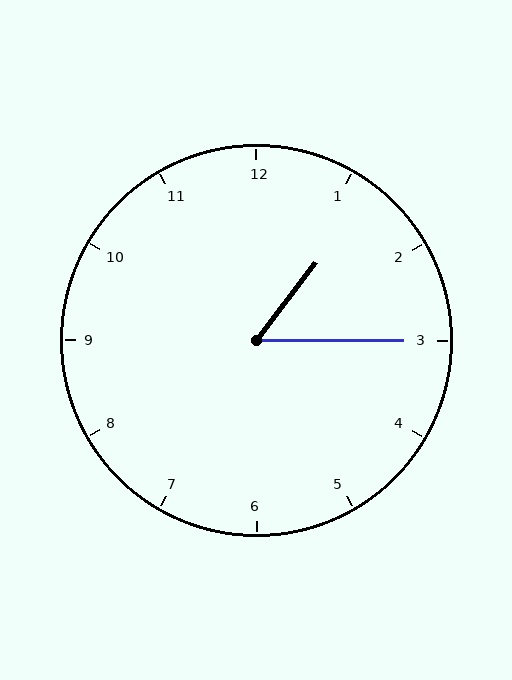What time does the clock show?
1:15.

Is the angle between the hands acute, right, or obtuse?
It is acute.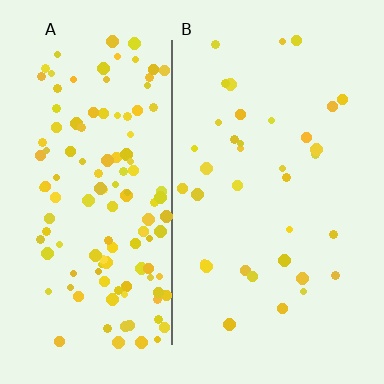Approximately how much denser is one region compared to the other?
Approximately 3.7× — region A over region B.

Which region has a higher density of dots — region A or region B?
A (the left).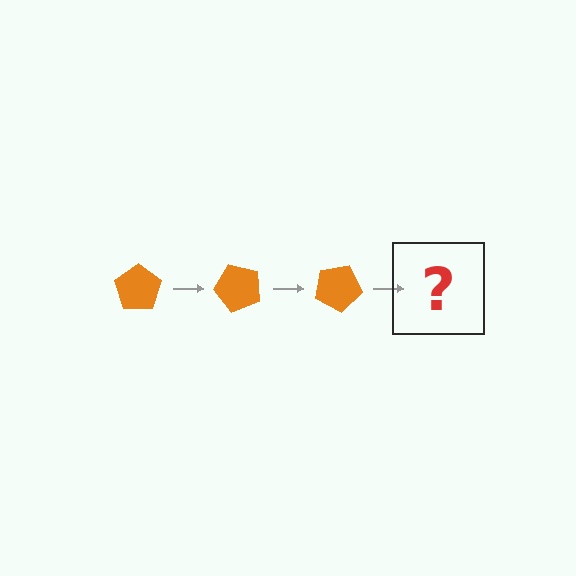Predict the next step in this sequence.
The next step is an orange pentagon rotated 150 degrees.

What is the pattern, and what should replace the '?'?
The pattern is that the pentagon rotates 50 degrees each step. The '?' should be an orange pentagon rotated 150 degrees.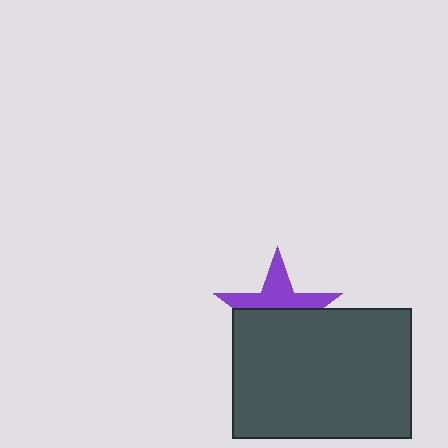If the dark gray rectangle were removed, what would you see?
You would see the complete purple star.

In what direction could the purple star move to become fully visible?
The purple star could move up. That would shift it out from behind the dark gray rectangle entirely.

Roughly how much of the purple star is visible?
A small part of it is visible (roughly 43%).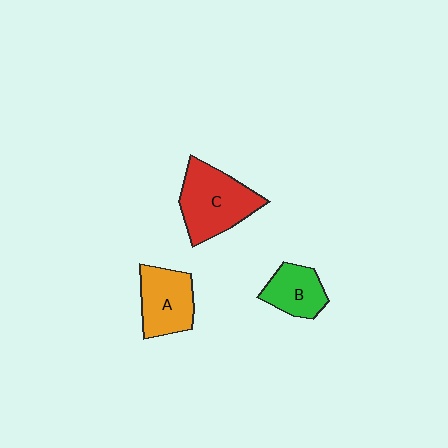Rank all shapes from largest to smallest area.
From largest to smallest: C (red), A (orange), B (green).